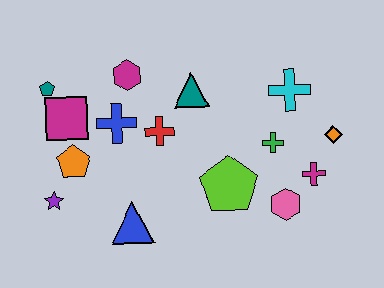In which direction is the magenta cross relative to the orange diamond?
The magenta cross is below the orange diamond.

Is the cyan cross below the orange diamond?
No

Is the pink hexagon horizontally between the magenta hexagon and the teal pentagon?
No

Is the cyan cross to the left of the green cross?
No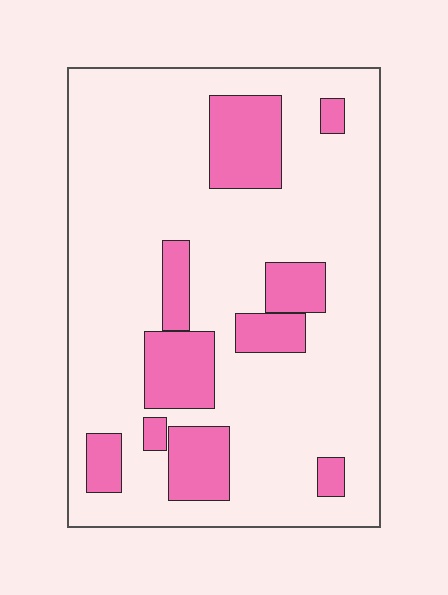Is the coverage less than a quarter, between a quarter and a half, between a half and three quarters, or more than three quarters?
Less than a quarter.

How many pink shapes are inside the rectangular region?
10.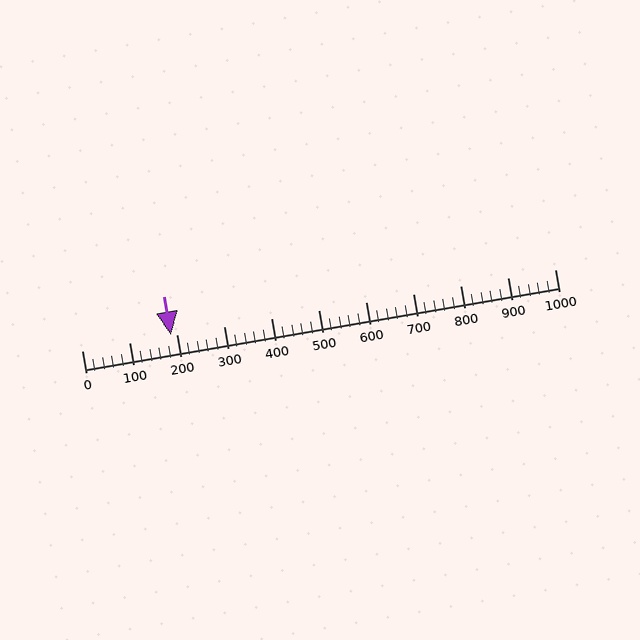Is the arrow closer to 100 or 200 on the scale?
The arrow is closer to 200.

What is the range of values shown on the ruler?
The ruler shows values from 0 to 1000.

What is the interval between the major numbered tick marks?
The major tick marks are spaced 100 units apart.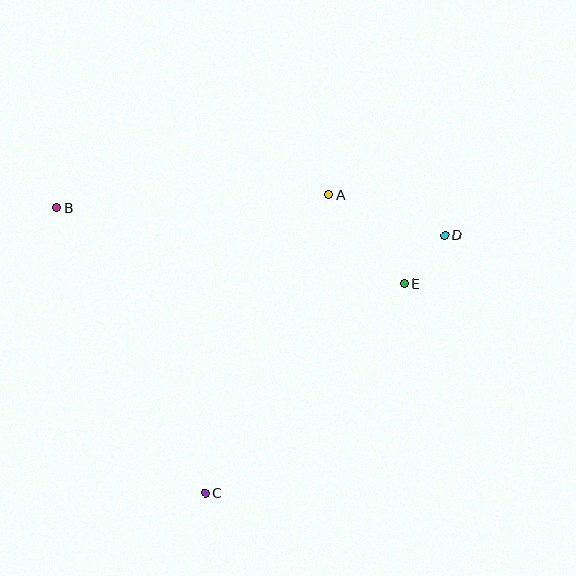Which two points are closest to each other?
Points D and E are closest to each other.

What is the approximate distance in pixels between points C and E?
The distance between C and E is approximately 289 pixels.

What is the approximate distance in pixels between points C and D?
The distance between C and D is approximately 352 pixels.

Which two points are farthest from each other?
Points B and D are farthest from each other.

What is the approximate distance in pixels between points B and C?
The distance between B and C is approximately 322 pixels.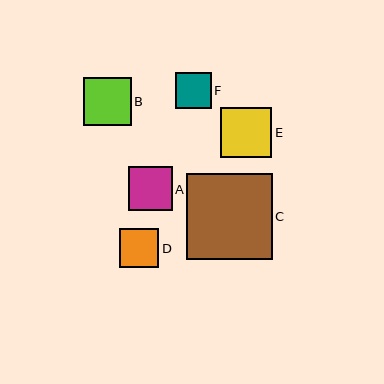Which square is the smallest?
Square F is the smallest with a size of approximately 36 pixels.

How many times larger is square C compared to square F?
Square C is approximately 2.4 times the size of square F.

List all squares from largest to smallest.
From largest to smallest: C, E, B, A, D, F.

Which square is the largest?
Square C is the largest with a size of approximately 86 pixels.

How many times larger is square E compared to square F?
Square E is approximately 1.4 times the size of square F.